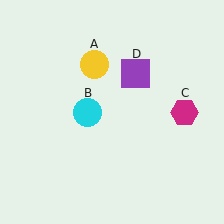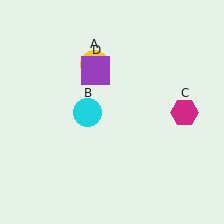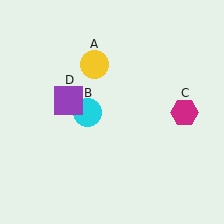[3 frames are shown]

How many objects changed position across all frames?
1 object changed position: purple square (object D).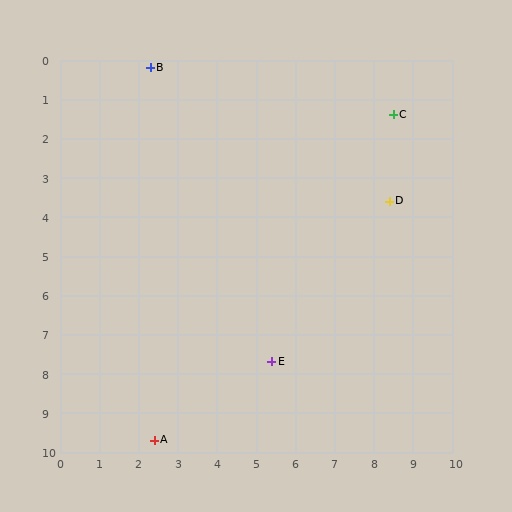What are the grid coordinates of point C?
Point C is at approximately (8.5, 1.4).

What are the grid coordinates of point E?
Point E is at approximately (5.4, 7.7).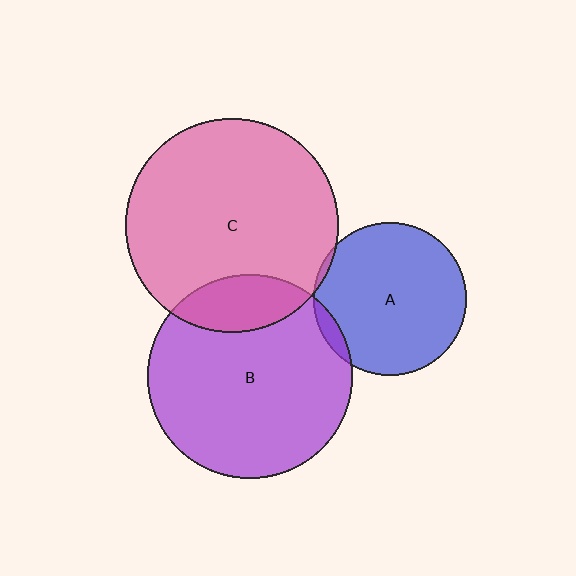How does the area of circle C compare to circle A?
Approximately 2.0 times.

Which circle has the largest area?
Circle C (pink).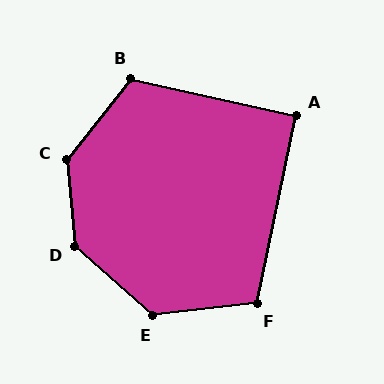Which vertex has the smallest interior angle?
A, at approximately 91 degrees.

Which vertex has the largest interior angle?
C, at approximately 137 degrees.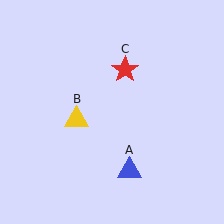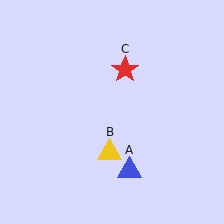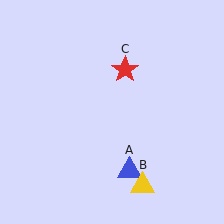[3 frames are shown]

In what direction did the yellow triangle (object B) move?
The yellow triangle (object B) moved down and to the right.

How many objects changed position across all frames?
1 object changed position: yellow triangle (object B).